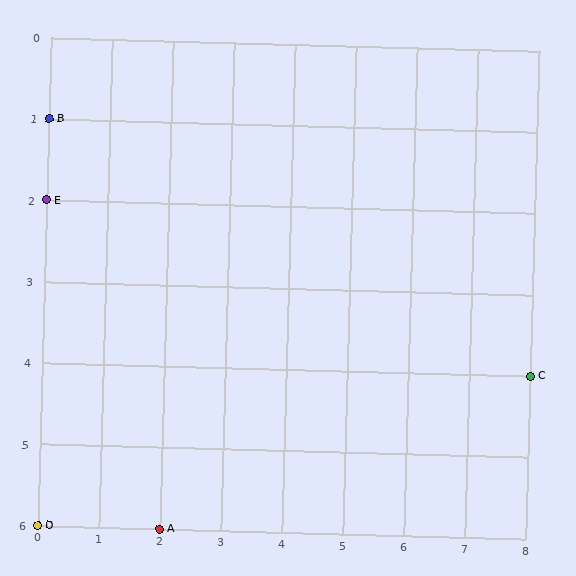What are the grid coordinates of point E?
Point E is at grid coordinates (0, 2).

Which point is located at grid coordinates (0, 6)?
Point D is at (0, 6).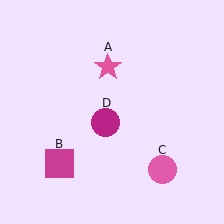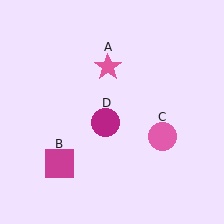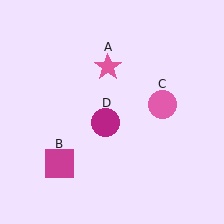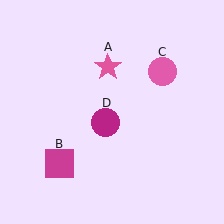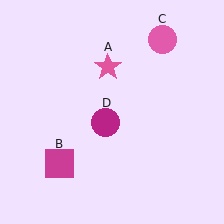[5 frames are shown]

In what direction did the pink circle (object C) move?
The pink circle (object C) moved up.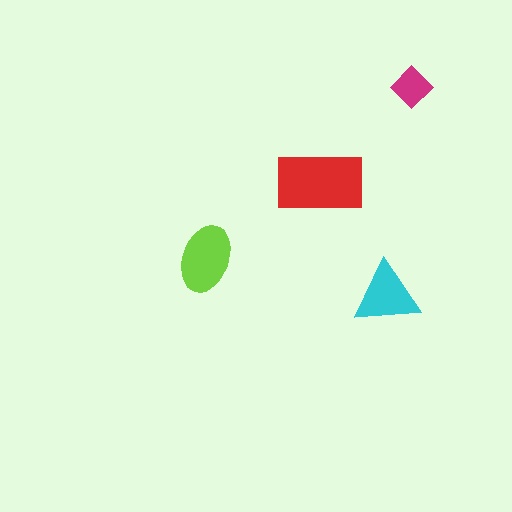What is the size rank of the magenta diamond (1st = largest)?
4th.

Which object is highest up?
The magenta diamond is topmost.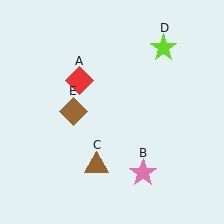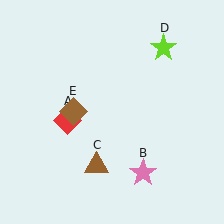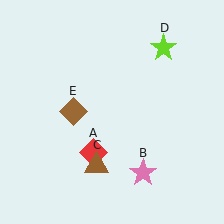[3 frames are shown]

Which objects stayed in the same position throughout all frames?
Pink star (object B) and brown triangle (object C) and lime star (object D) and brown diamond (object E) remained stationary.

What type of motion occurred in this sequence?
The red diamond (object A) rotated counterclockwise around the center of the scene.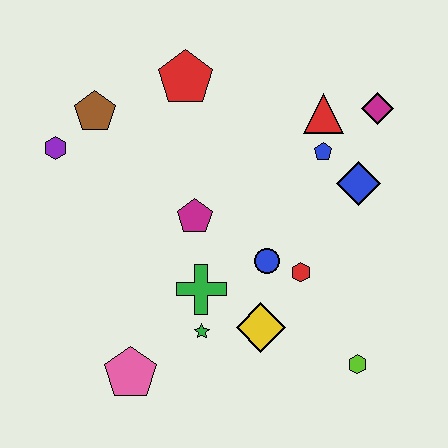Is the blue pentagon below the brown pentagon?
Yes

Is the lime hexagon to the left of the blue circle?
No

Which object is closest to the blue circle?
The red hexagon is closest to the blue circle.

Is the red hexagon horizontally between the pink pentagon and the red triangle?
Yes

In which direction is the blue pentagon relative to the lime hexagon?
The blue pentagon is above the lime hexagon.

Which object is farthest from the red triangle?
The pink pentagon is farthest from the red triangle.